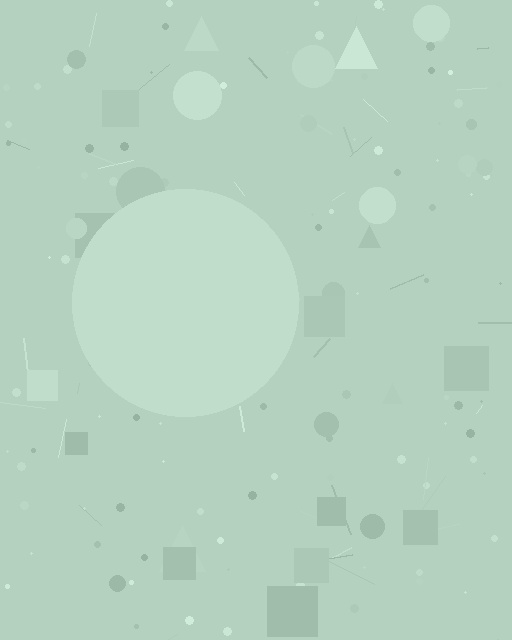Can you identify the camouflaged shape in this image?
The camouflaged shape is a circle.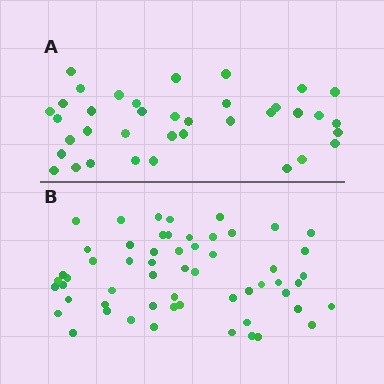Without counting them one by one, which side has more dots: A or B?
Region B (the bottom region) has more dots.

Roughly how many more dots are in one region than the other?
Region B has approximately 20 more dots than region A.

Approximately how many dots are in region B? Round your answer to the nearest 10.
About 60 dots. (The exact count is 57, which rounds to 60.)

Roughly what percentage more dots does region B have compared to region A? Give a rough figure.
About 55% more.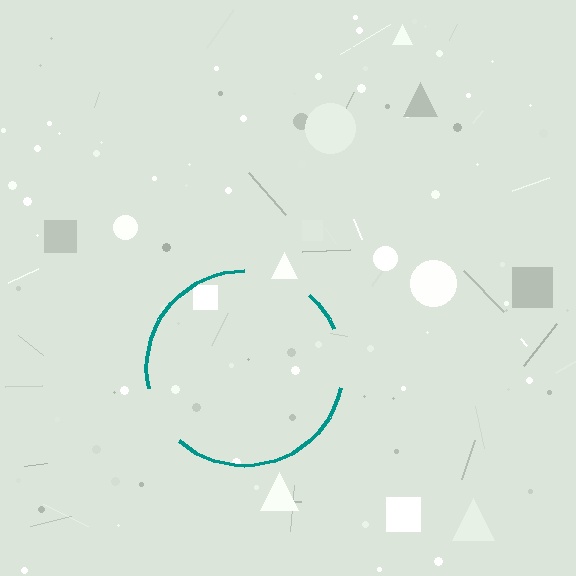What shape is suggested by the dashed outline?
The dashed outline suggests a circle.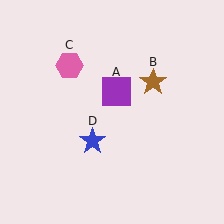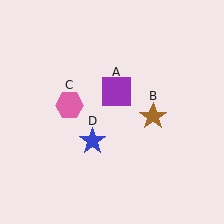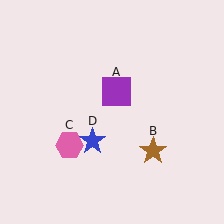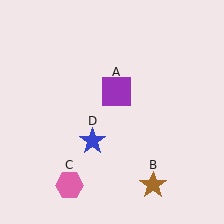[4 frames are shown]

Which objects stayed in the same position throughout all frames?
Purple square (object A) and blue star (object D) remained stationary.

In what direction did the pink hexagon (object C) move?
The pink hexagon (object C) moved down.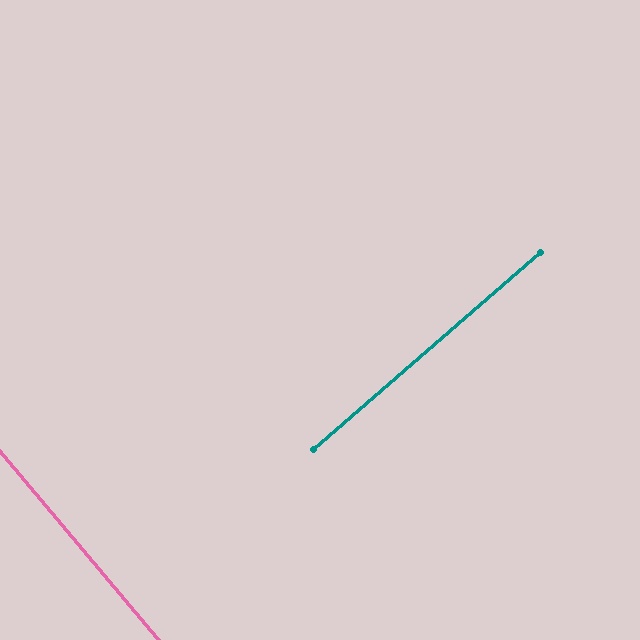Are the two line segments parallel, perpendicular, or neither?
Perpendicular — they meet at approximately 89°.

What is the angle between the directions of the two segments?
Approximately 89 degrees.